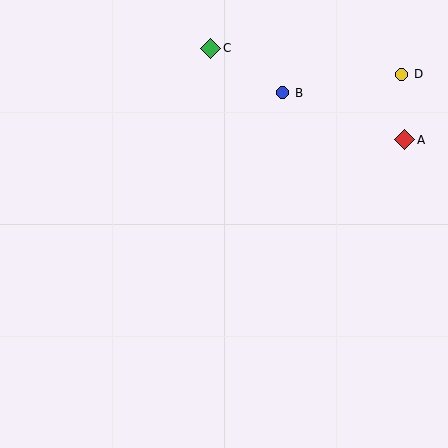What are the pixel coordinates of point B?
Point B is at (283, 93).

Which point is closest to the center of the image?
Point B at (283, 93) is closest to the center.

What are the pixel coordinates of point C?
Point C is at (210, 48).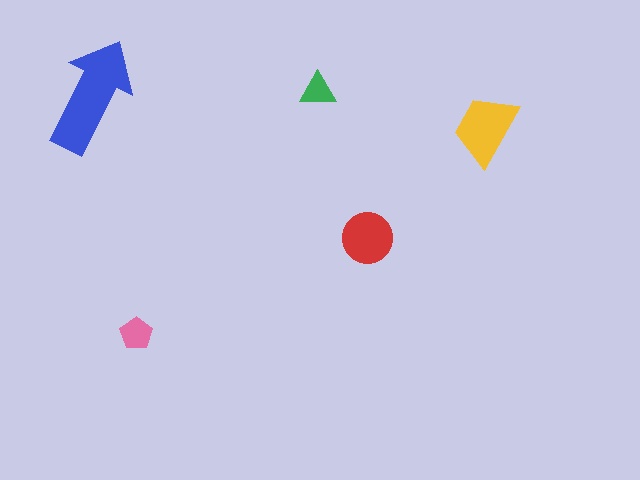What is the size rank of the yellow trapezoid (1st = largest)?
2nd.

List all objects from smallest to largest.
The green triangle, the pink pentagon, the red circle, the yellow trapezoid, the blue arrow.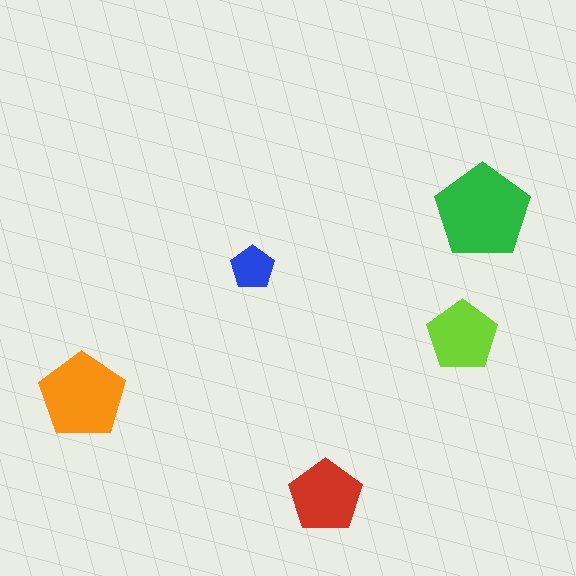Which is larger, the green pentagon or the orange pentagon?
The green one.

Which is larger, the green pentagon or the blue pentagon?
The green one.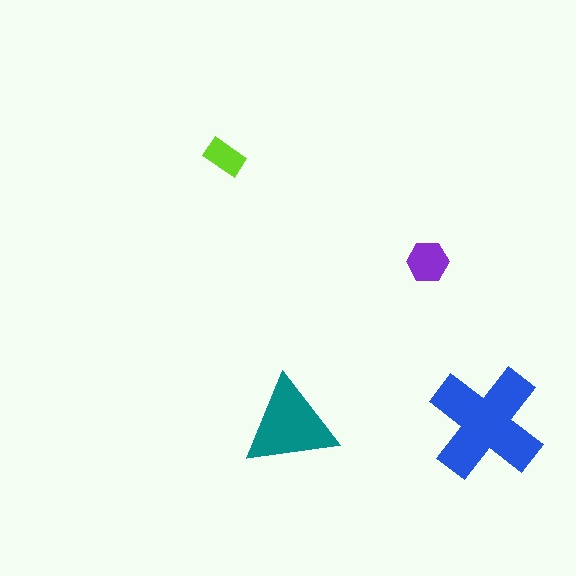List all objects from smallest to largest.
The lime rectangle, the purple hexagon, the teal triangle, the blue cross.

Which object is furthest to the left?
The lime rectangle is leftmost.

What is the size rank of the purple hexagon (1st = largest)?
3rd.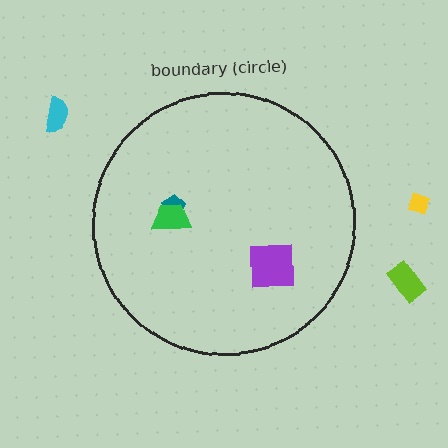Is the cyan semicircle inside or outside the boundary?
Outside.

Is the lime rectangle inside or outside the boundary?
Outside.